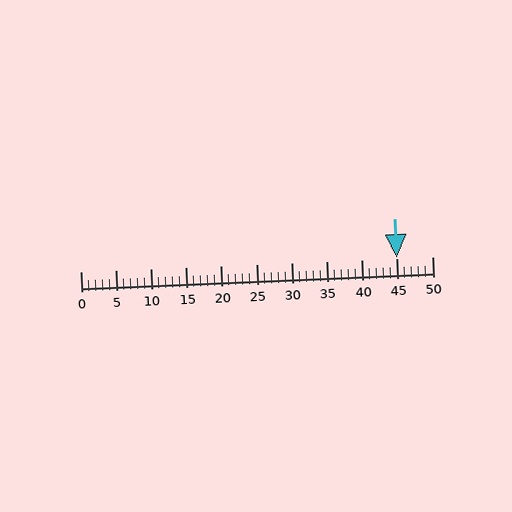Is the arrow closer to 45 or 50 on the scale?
The arrow is closer to 45.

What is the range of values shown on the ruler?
The ruler shows values from 0 to 50.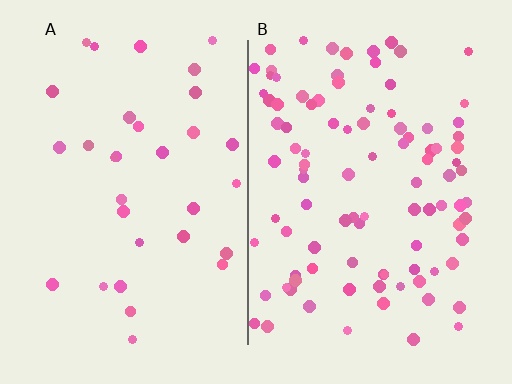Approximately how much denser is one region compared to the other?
Approximately 3.0× — region B over region A.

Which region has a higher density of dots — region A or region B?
B (the right).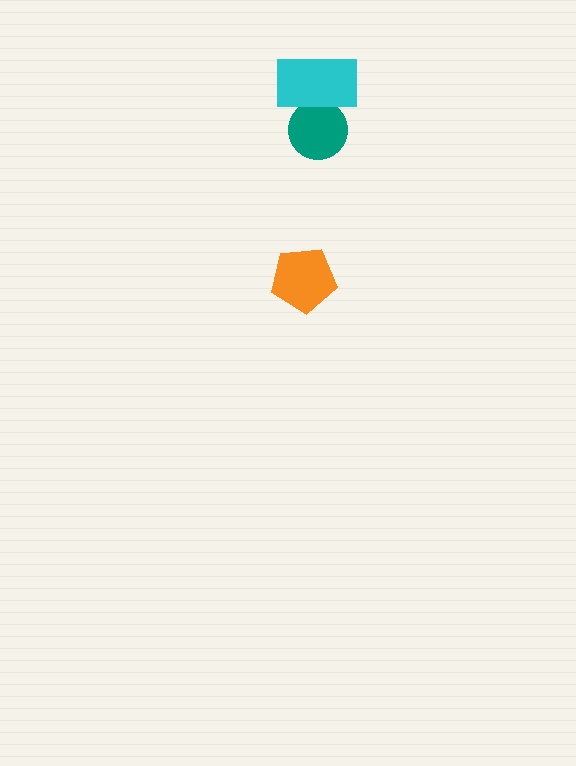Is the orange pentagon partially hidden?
No, no other shape covers it.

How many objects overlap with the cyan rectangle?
1 object overlaps with the cyan rectangle.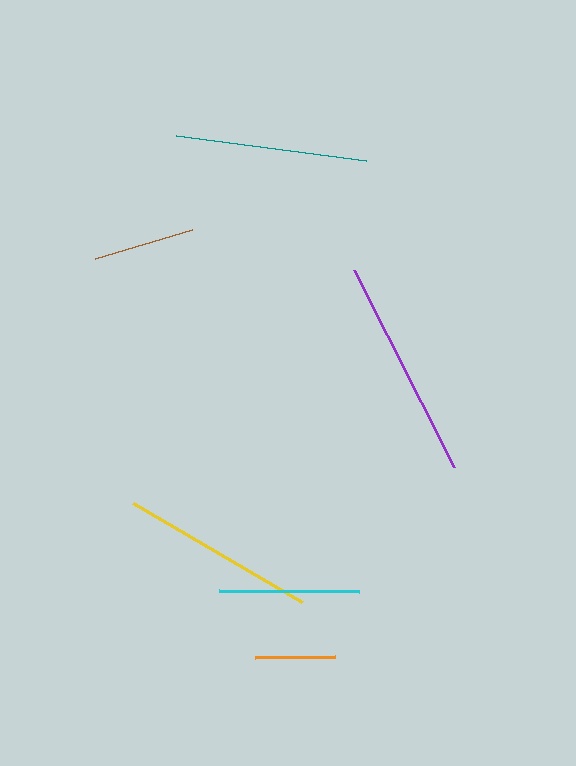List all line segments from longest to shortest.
From longest to shortest: purple, yellow, teal, cyan, brown, orange.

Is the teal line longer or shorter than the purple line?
The purple line is longer than the teal line.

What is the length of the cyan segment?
The cyan segment is approximately 140 pixels long.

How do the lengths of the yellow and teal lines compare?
The yellow and teal lines are approximately the same length.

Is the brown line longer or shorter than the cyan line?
The cyan line is longer than the brown line.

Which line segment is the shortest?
The orange line is the shortest at approximately 80 pixels.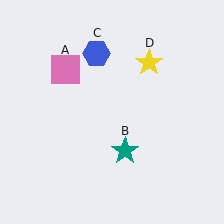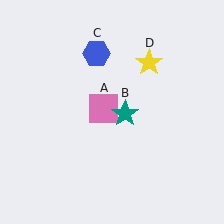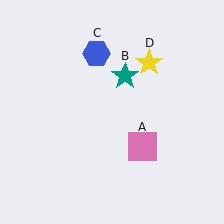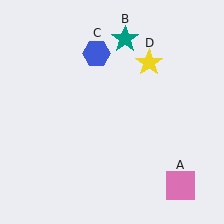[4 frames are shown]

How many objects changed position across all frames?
2 objects changed position: pink square (object A), teal star (object B).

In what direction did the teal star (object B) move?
The teal star (object B) moved up.